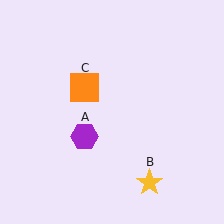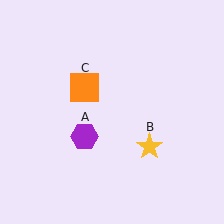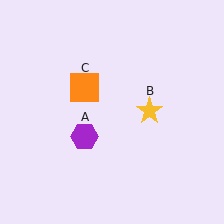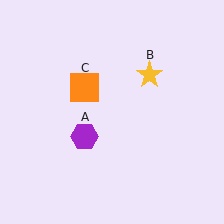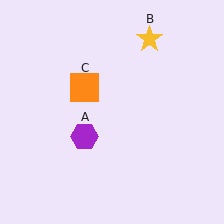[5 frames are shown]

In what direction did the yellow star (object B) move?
The yellow star (object B) moved up.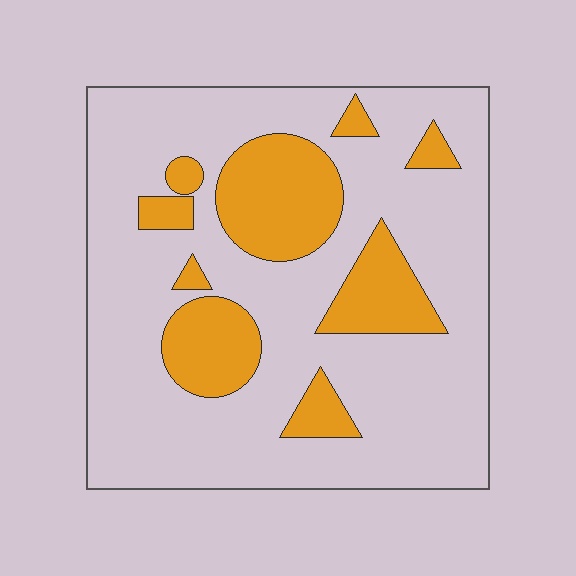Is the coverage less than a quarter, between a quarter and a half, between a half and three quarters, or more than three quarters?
Less than a quarter.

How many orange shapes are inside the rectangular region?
9.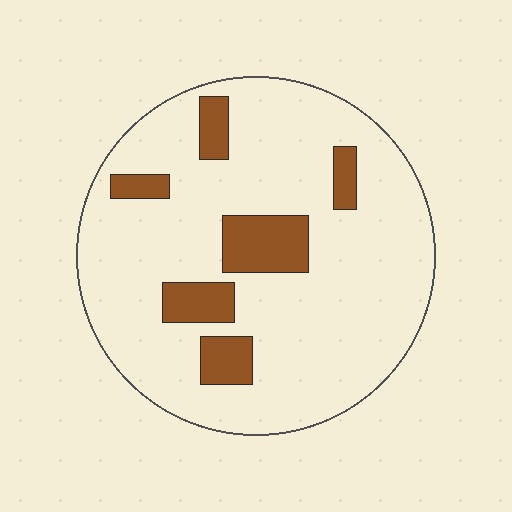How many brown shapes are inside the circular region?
6.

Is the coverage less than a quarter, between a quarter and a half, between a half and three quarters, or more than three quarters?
Less than a quarter.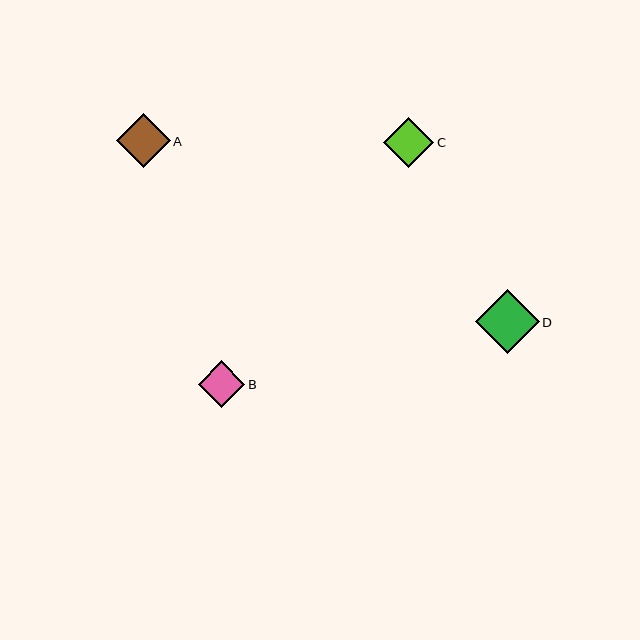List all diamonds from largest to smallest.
From largest to smallest: D, A, C, B.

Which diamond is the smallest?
Diamond B is the smallest with a size of approximately 46 pixels.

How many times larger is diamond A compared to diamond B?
Diamond A is approximately 1.2 times the size of diamond B.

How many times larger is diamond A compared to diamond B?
Diamond A is approximately 1.2 times the size of diamond B.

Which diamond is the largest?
Diamond D is the largest with a size of approximately 63 pixels.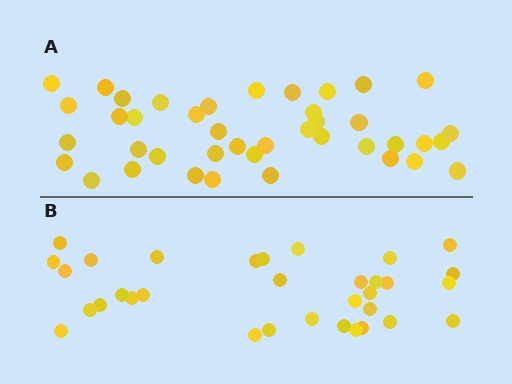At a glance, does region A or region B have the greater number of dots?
Region A (the top region) has more dots.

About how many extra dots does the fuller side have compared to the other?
Region A has roughly 8 or so more dots than region B.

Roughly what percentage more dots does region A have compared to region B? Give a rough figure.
About 25% more.